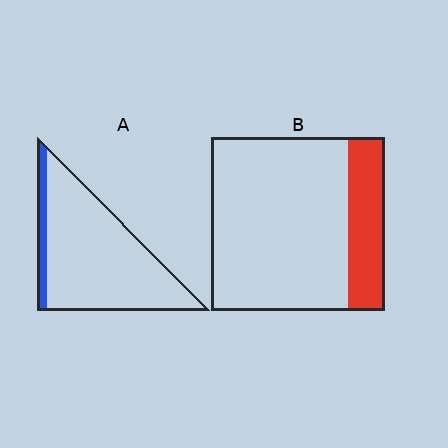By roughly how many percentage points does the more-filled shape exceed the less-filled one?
By roughly 10 percentage points (B over A).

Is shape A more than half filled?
No.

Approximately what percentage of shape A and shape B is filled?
A is approximately 10% and B is approximately 20%.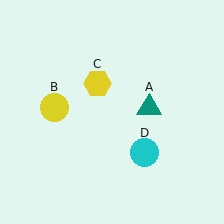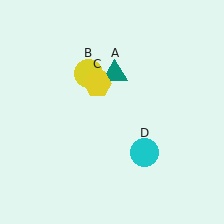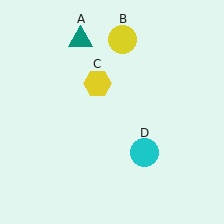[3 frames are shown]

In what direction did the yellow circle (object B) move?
The yellow circle (object B) moved up and to the right.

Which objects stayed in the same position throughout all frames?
Yellow hexagon (object C) and cyan circle (object D) remained stationary.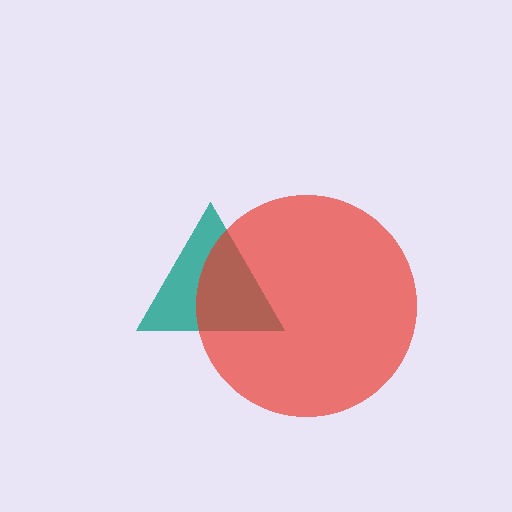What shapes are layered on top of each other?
The layered shapes are: a teal triangle, a red circle.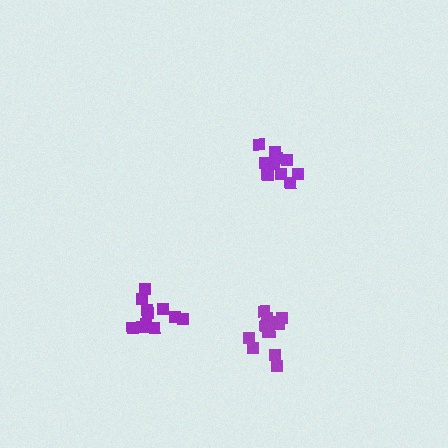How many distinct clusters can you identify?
There are 3 distinct clusters.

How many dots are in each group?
Group 1: 11 dots, Group 2: 12 dots, Group 3: 11 dots (34 total).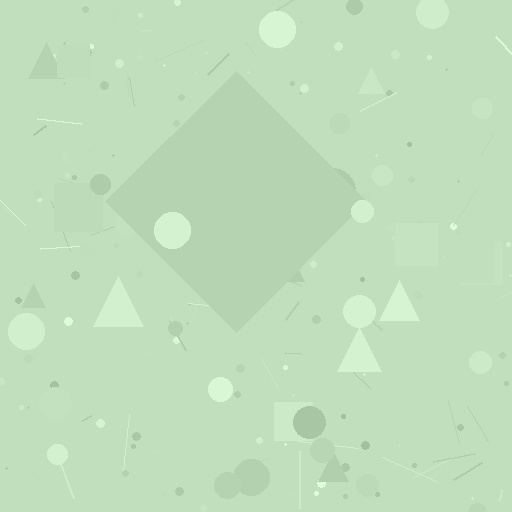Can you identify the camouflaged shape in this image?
The camouflaged shape is a diamond.